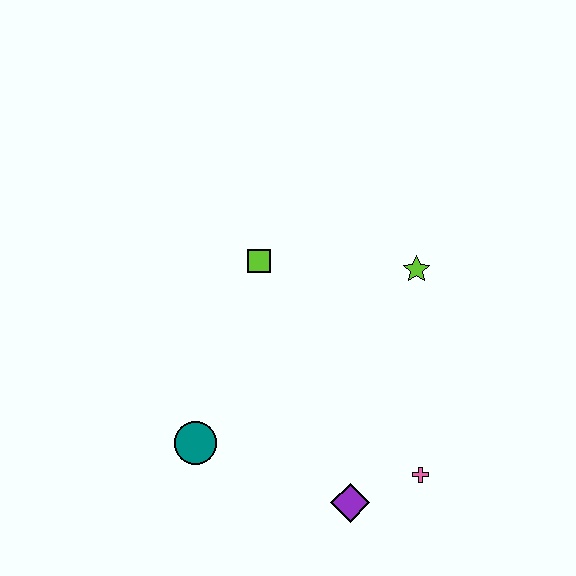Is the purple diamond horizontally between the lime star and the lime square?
Yes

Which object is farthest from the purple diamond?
The lime square is farthest from the purple diamond.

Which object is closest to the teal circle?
The purple diamond is closest to the teal circle.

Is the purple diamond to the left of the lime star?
Yes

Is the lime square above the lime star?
Yes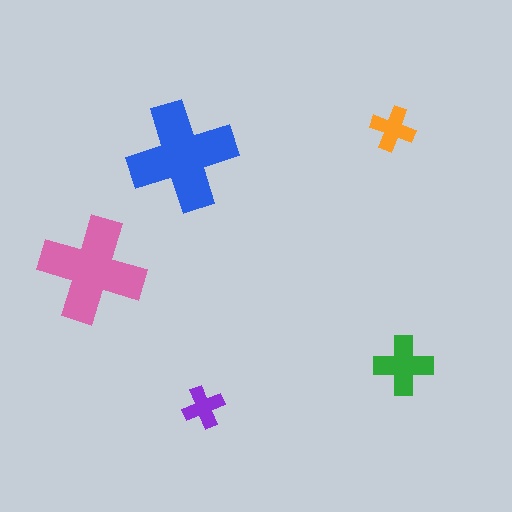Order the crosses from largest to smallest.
the blue one, the pink one, the green one, the orange one, the purple one.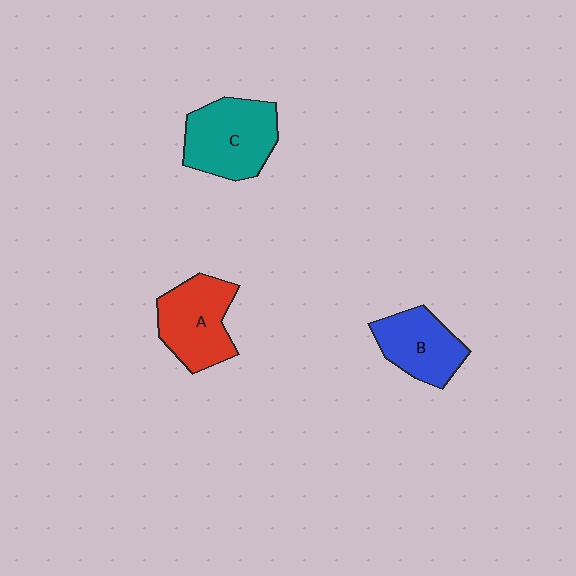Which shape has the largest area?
Shape C (teal).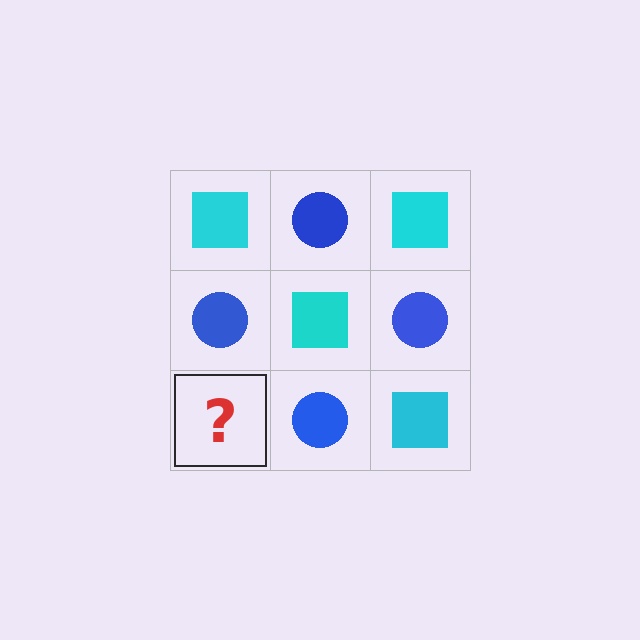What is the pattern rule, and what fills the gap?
The rule is that it alternates cyan square and blue circle in a checkerboard pattern. The gap should be filled with a cyan square.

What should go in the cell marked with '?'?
The missing cell should contain a cyan square.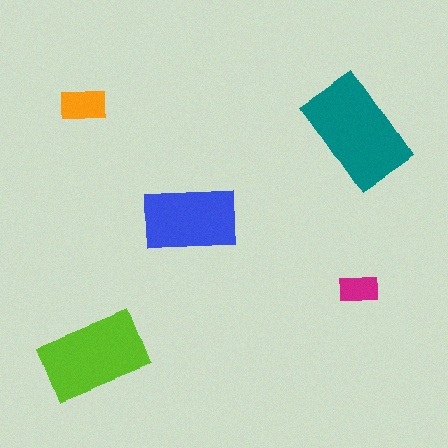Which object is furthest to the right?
The teal rectangle is rightmost.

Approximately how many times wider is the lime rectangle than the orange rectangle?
About 2.5 times wider.